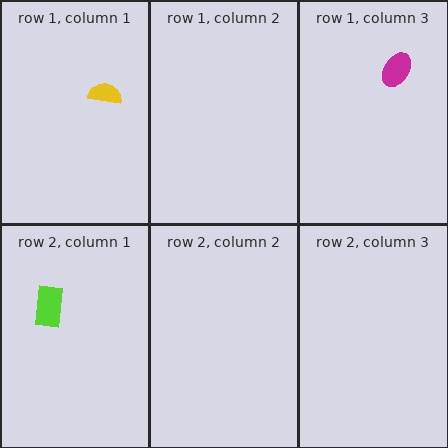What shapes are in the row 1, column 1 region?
The yellow semicircle.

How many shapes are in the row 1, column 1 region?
1.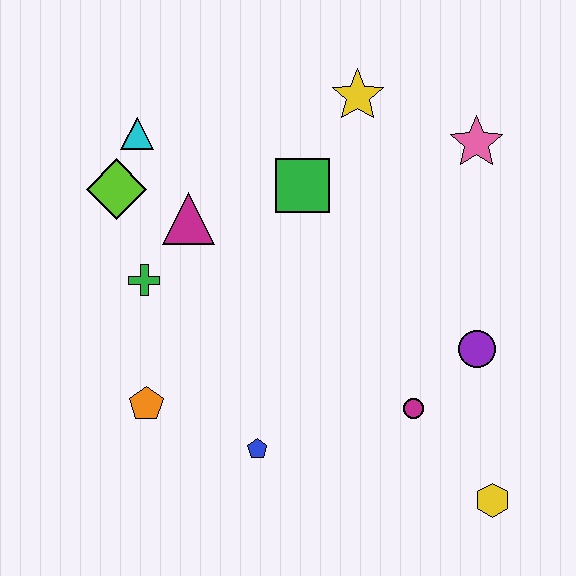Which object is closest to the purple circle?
The magenta circle is closest to the purple circle.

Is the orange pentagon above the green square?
No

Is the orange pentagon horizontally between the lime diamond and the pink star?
Yes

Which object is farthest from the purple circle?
The cyan triangle is farthest from the purple circle.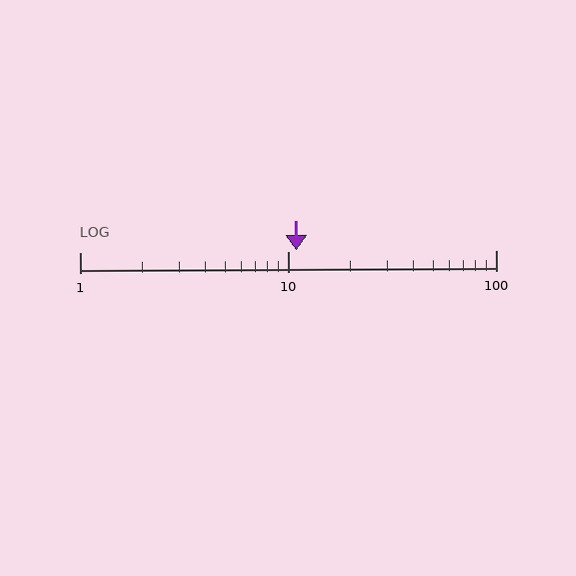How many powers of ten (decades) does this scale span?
The scale spans 2 decades, from 1 to 100.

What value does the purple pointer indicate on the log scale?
The pointer indicates approximately 11.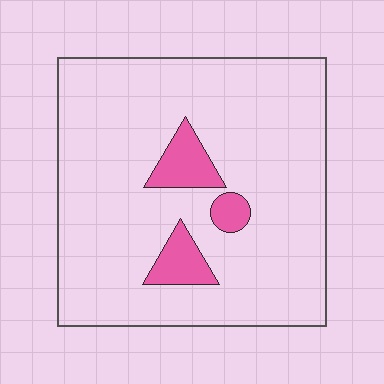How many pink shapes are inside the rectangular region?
3.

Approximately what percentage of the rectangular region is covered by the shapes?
Approximately 10%.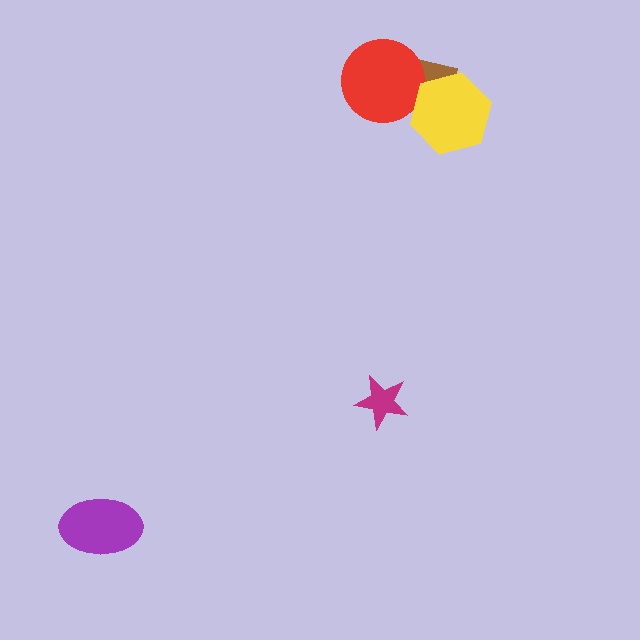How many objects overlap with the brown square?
2 objects overlap with the brown square.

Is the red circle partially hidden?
Yes, it is partially covered by another shape.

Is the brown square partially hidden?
Yes, it is partially covered by another shape.